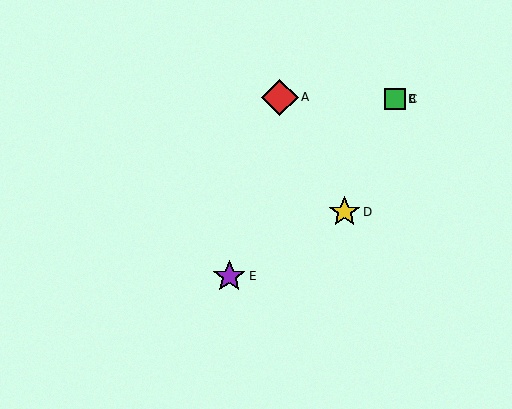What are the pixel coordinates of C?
Object C is at (395, 99).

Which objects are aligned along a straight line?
Objects B, C, E are aligned along a straight line.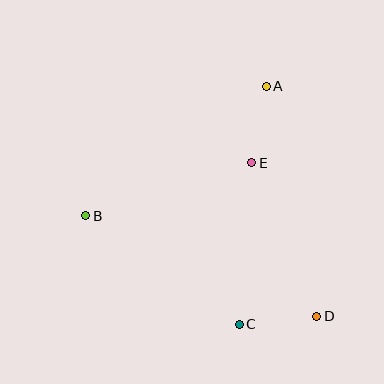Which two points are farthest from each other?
Points B and D are farthest from each other.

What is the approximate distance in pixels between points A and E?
The distance between A and E is approximately 78 pixels.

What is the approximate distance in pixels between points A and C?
The distance between A and C is approximately 239 pixels.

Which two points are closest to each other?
Points C and D are closest to each other.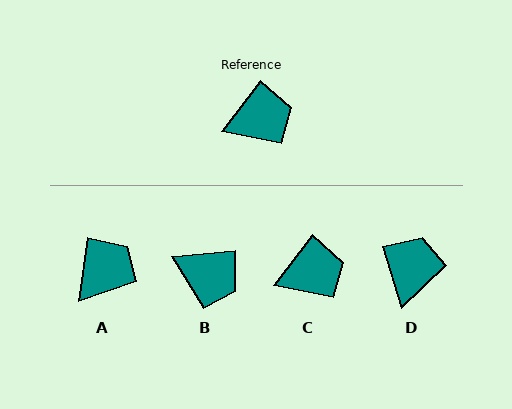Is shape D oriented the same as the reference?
No, it is off by about 55 degrees.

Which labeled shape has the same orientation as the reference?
C.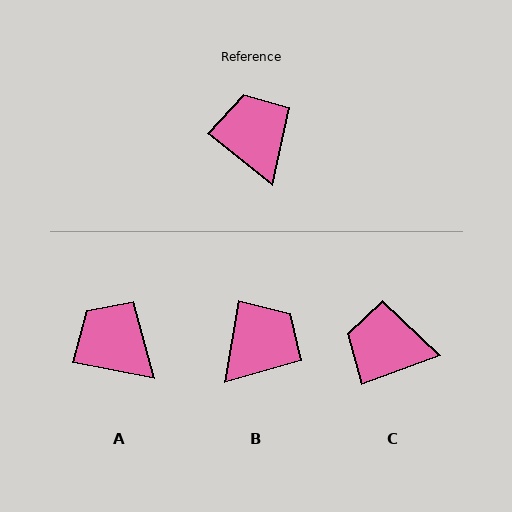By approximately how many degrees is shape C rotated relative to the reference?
Approximately 59 degrees counter-clockwise.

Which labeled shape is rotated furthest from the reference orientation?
B, about 61 degrees away.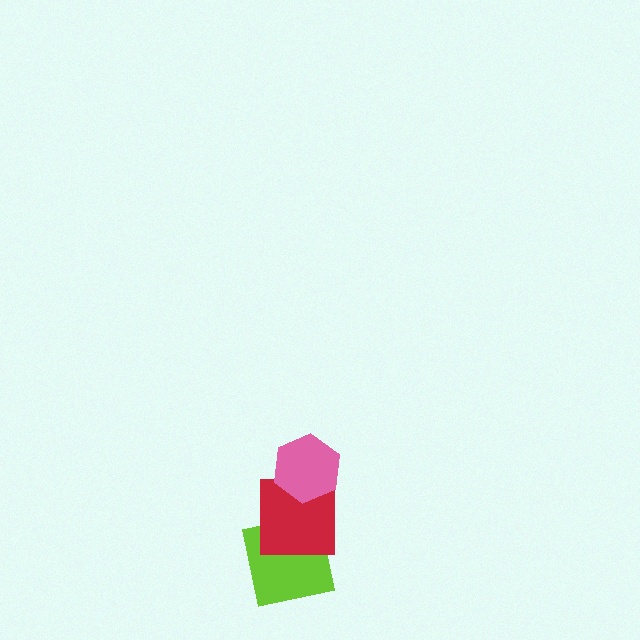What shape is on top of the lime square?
The red square is on top of the lime square.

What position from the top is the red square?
The red square is 2nd from the top.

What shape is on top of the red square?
The pink hexagon is on top of the red square.